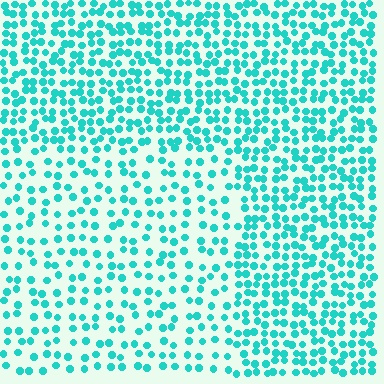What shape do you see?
I see a rectangle.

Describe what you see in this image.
The image contains small cyan elements arranged at two different densities. A rectangle-shaped region is visible where the elements are less densely packed than the surrounding area.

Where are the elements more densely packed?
The elements are more densely packed outside the rectangle boundary.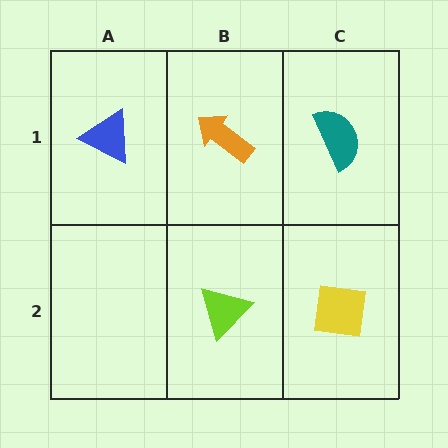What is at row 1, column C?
A teal semicircle.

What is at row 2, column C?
A yellow square.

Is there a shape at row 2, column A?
No, that cell is empty.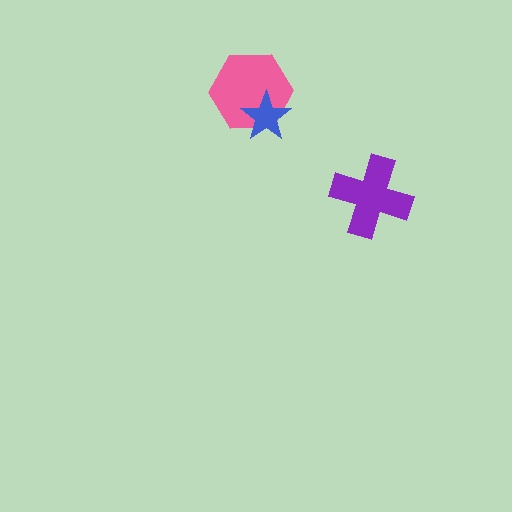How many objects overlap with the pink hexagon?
1 object overlaps with the pink hexagon.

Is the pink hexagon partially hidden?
Yes, it is partially covered by another shape.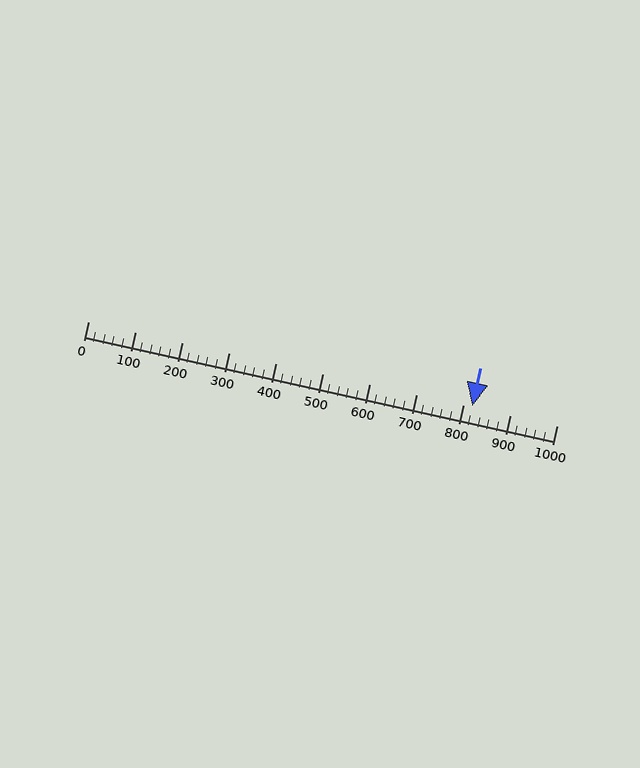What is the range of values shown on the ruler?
The ruler shows values from 0 to 1000.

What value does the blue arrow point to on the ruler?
The blue arrow points to approximately 820.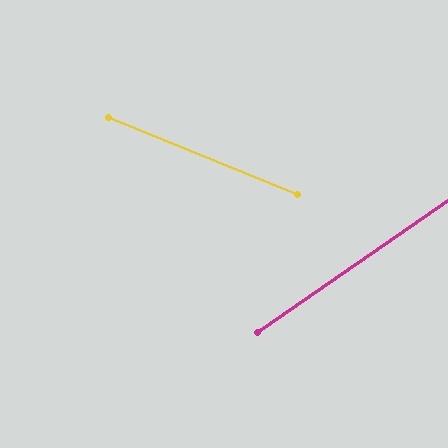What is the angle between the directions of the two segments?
Approximately 57 degrees.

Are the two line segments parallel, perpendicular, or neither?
Neither parallel nor perpendicular — they differ by about 57°.